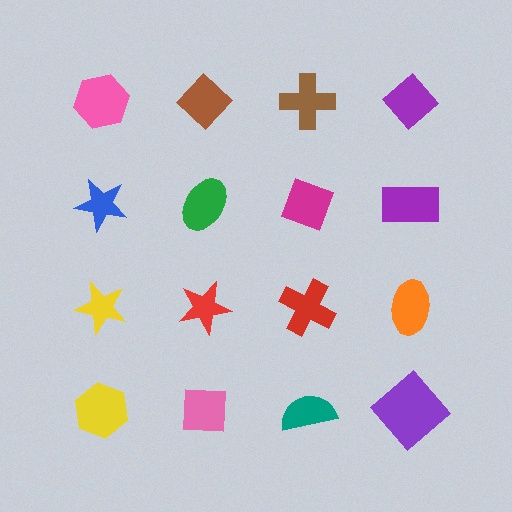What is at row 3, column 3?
A red cross.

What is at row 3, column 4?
An orange ellipse.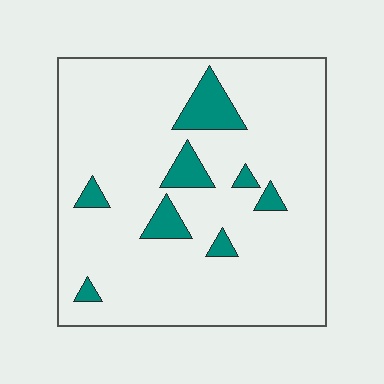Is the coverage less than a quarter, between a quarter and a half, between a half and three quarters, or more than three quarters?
Less than a quarter.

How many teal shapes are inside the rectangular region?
8.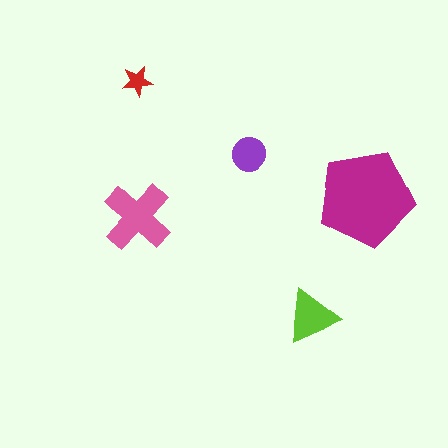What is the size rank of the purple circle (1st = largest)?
4th.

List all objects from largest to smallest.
The magenta pentagon, the pink cross, the lime triangle, the purple circle, the red star.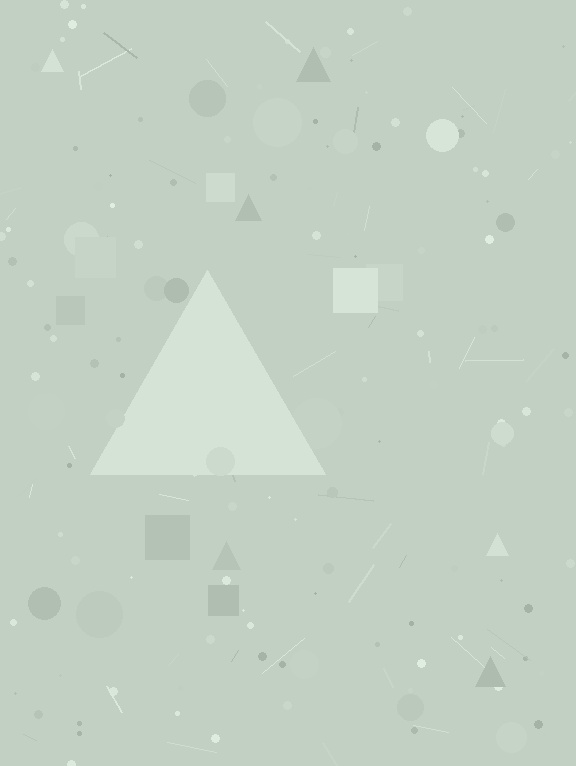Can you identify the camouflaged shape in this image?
The camouflaged shape is a triangle.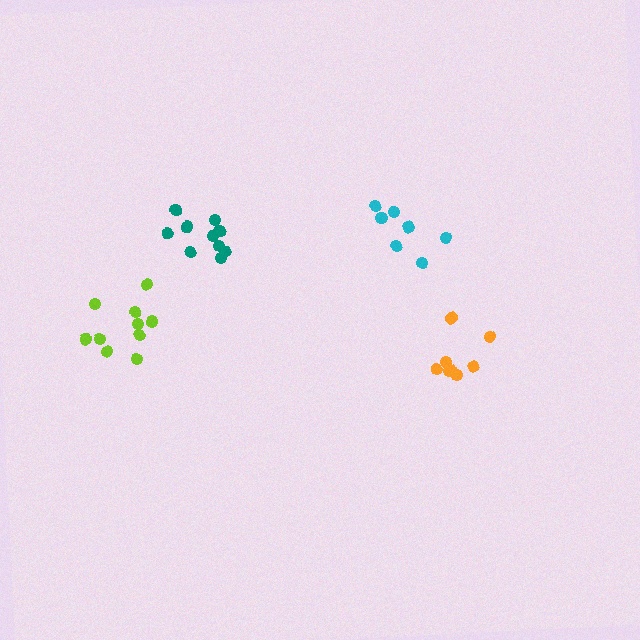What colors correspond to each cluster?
The clusters are colored: cyan, orange, lime, teal.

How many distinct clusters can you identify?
There are 4 distinct clusters.